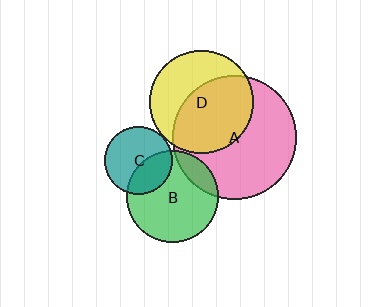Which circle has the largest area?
Circle A (pink).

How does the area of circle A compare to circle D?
Approximately 1.4 times.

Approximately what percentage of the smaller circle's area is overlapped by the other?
Approximately 35%.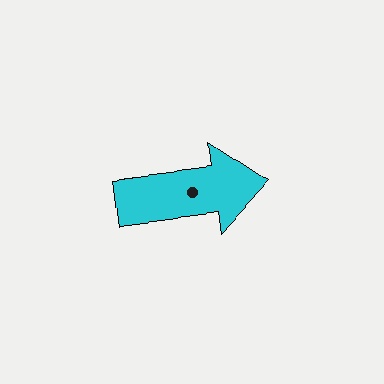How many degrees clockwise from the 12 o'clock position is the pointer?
Approximately 83 degrees.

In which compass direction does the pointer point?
East.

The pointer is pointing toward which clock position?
Roughly 3 o'clock.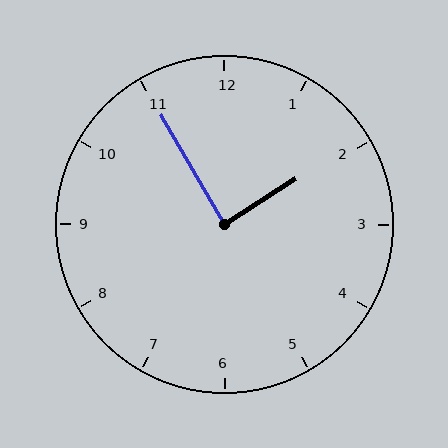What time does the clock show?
1:55.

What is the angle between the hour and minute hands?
Approximately 88 degrees.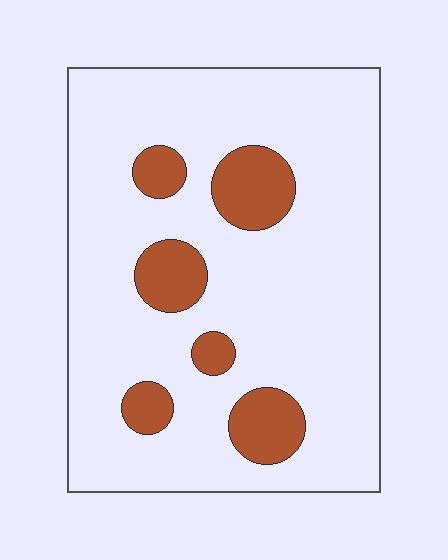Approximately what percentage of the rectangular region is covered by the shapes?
Approximately 15%.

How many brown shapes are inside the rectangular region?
6.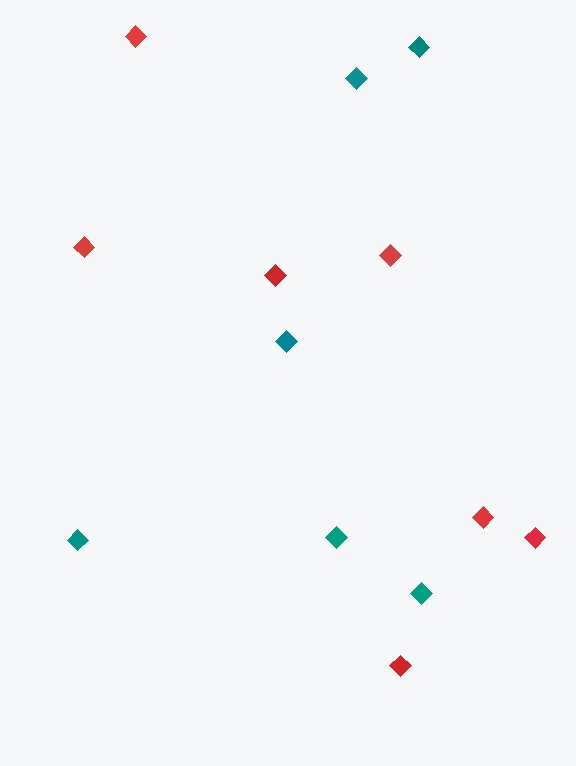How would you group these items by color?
There are 2 groups: one group of teal diamonds (6) and one group of red diamonds (7).